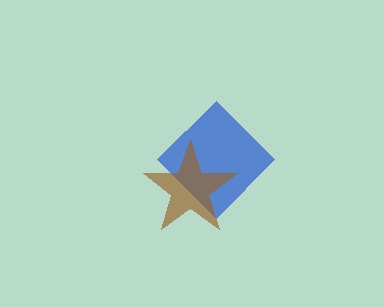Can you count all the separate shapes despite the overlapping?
Yes, there are 2 separate shapes.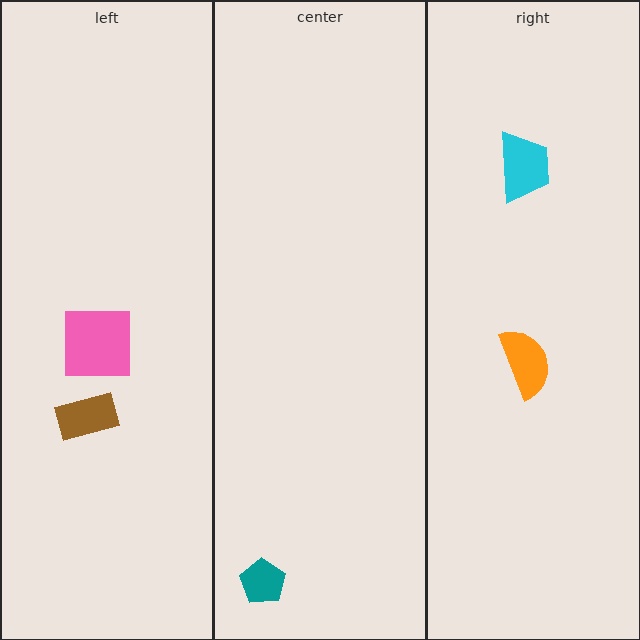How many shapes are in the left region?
2.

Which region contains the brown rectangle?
The left region.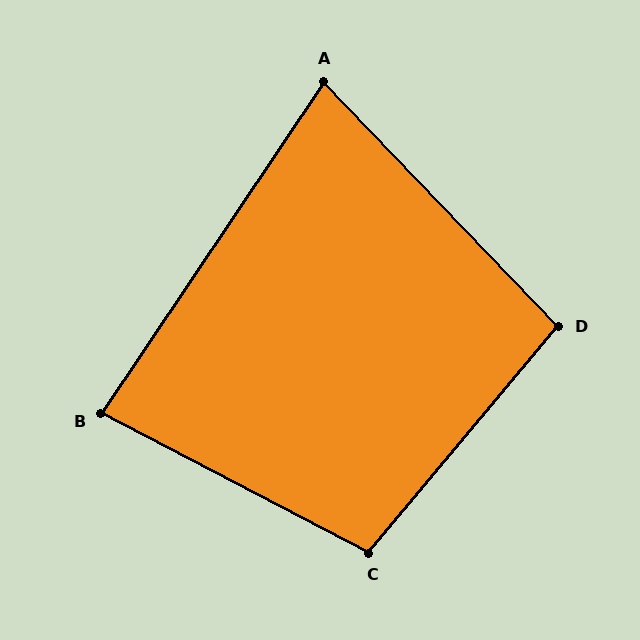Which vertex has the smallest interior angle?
A, at approximately 78 degrees.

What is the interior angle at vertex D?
Approximately 96 degrees (obtuse).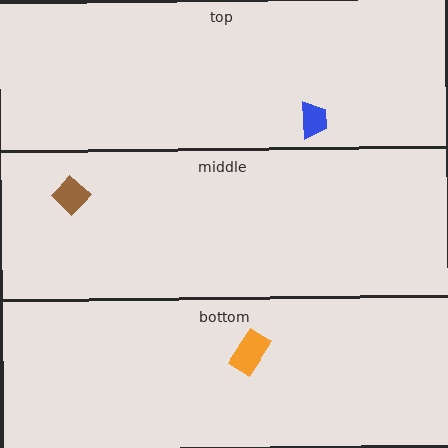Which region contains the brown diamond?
The middle region.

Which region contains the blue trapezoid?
The top region.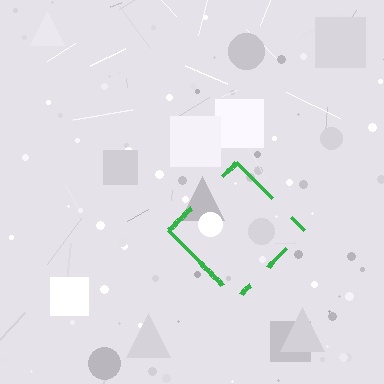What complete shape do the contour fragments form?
The contour fragments form a diamond.